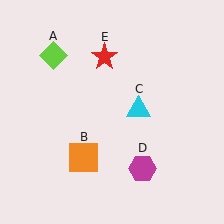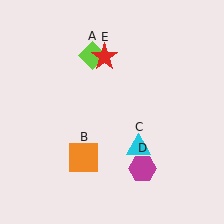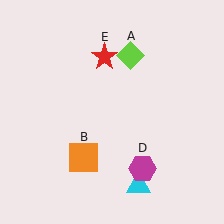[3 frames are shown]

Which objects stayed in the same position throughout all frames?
Orange square (object B) and magenta hexagon (object D) and red star (object E) remained stationary.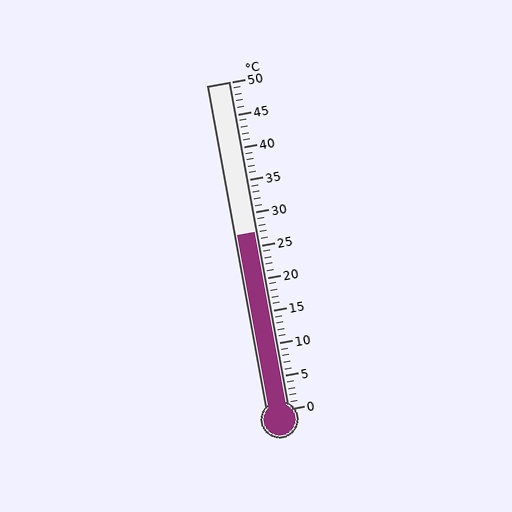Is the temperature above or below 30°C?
The temperature is below 30°C.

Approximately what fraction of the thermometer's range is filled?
The thermometer is filled to approximately 55% of its range.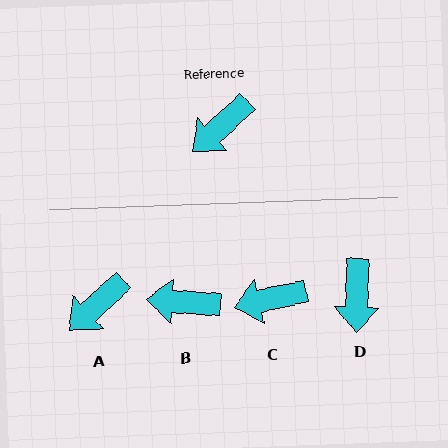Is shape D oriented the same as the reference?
No, it is off by about 46 degrees.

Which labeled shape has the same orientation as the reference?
A.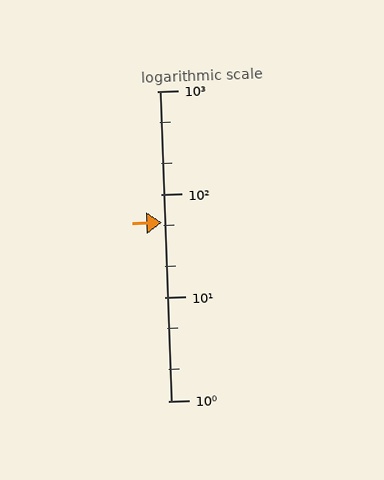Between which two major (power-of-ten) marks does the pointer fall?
The pointer is between 10 and 100.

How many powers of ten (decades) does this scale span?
The scale spans 3 decades, from 1 to 1000.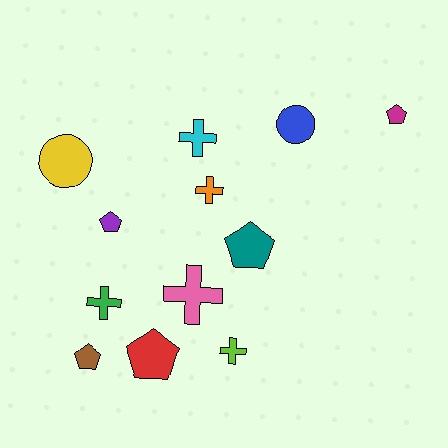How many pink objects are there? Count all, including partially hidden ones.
There is 1 pink object.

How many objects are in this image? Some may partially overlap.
There are 12 objects.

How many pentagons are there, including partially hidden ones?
There are 5 pentagons.